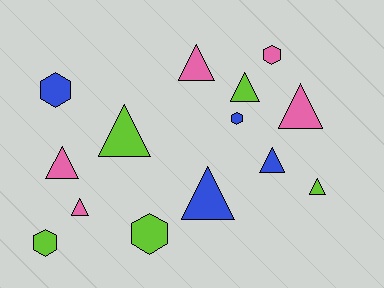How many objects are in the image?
There are 14 objects.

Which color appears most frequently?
Lime, with 5 objects.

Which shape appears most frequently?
Triangle, with 9 objects.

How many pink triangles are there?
There are 4 pink triangles.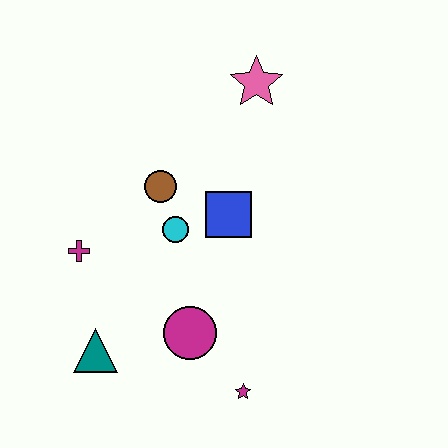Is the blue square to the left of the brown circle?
No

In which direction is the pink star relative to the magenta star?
The pink star is above the magenta star.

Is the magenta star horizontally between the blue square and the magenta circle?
No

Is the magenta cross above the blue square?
No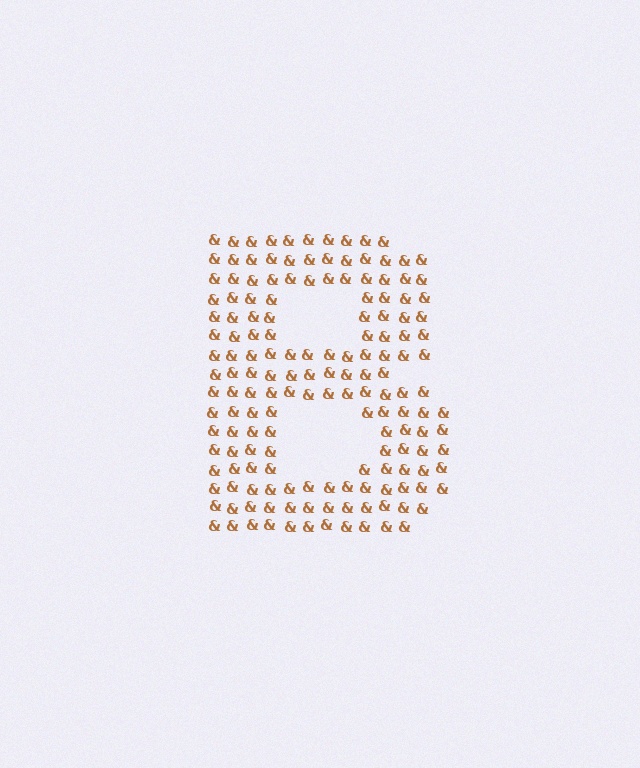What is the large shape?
The large shape is the letter B.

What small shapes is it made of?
It is made of small ampersands.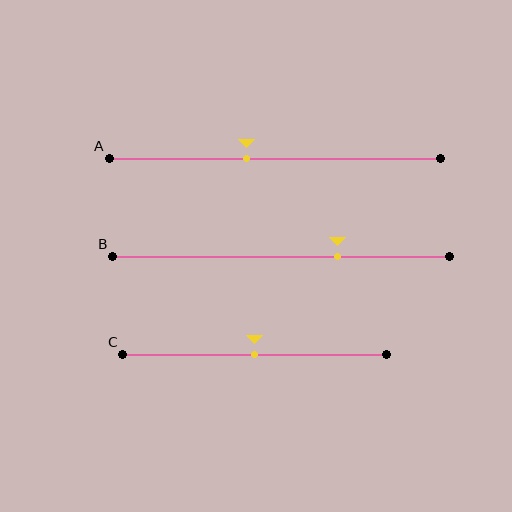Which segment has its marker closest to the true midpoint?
Segment C has its marker closest to the true midpoint.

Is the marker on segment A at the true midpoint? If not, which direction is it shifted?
No, the marker on segment A is shifted to the left by about 9% of the segment length.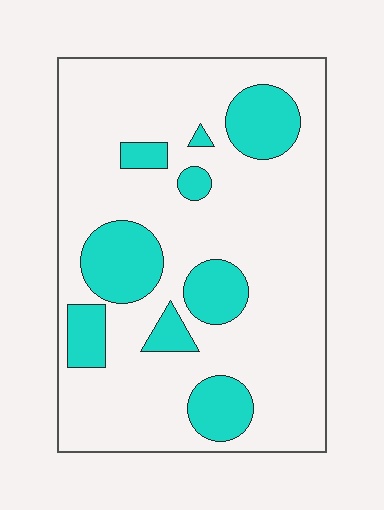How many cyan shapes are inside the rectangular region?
9.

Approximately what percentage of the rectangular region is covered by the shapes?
Approximately 20%.